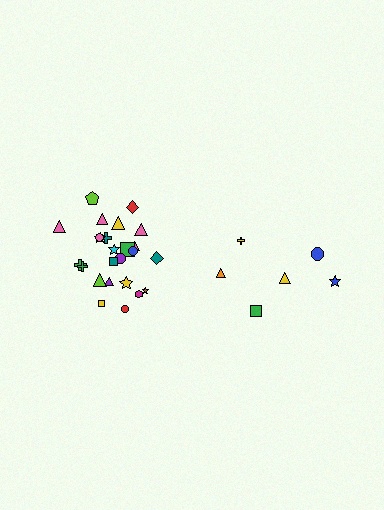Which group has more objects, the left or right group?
The left group.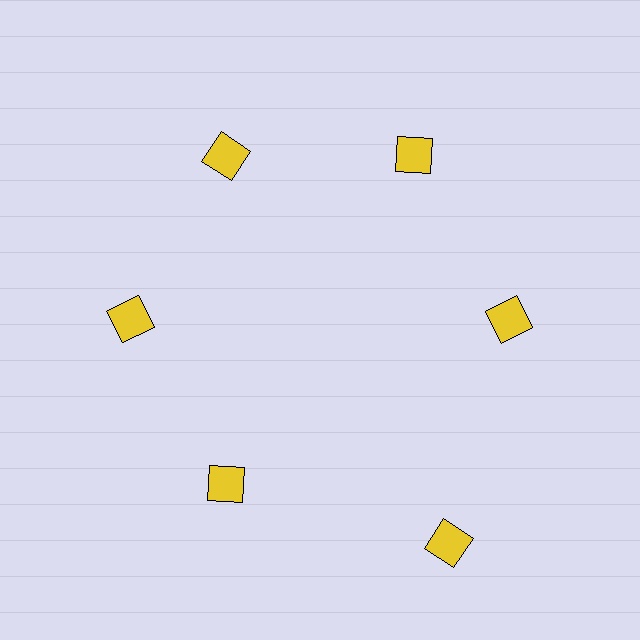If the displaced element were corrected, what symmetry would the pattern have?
It would have 6-fold rotational symmetry — the pattern would map onto itself every 60 degrees.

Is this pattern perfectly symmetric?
No. The 6 yellow squares are arranged in a ring, but one element near the 5 o'clock position is pushed outward from the center, breaking the 6-fold rotational symmetry.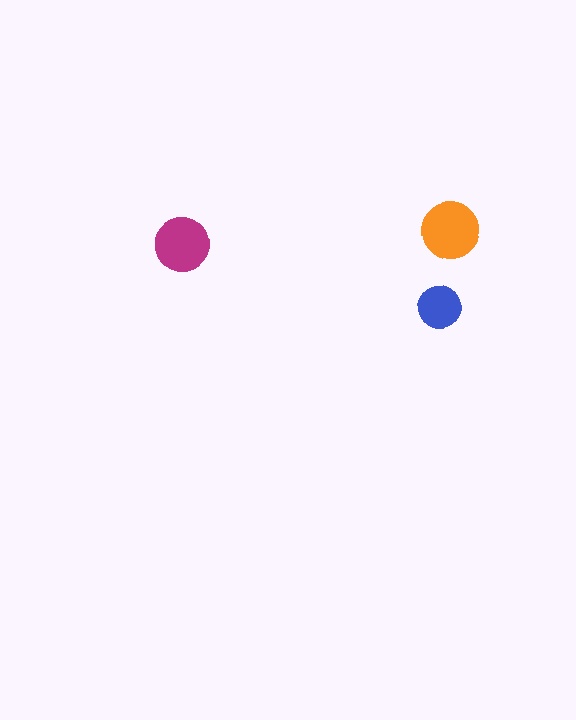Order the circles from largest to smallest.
the orange one, the magenta one, the blue one.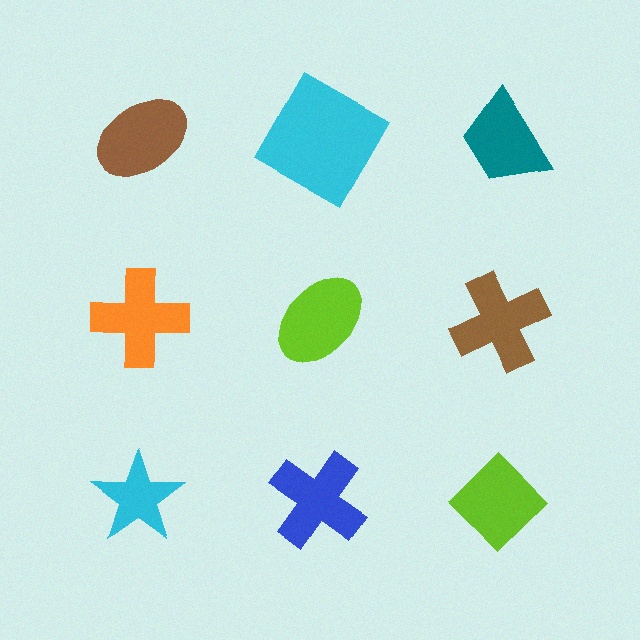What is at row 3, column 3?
A lime diamond.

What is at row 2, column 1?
An orange cross.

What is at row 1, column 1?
A brown ellipse.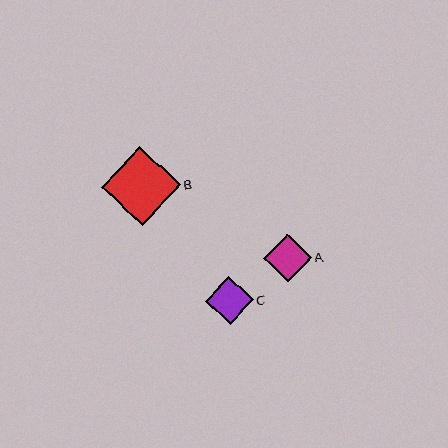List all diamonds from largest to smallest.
From largest to smallest: B, A, C.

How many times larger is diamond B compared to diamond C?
Diamond B is approximately 1.7 times the size of diamond C.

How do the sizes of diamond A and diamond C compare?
Diamond A and diamond C are approximately the same size.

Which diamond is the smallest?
Diamond C is the smallest with a size of approximately 48 pixels.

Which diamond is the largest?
Diamond B is the largest with a size of approximately 79 pixels.